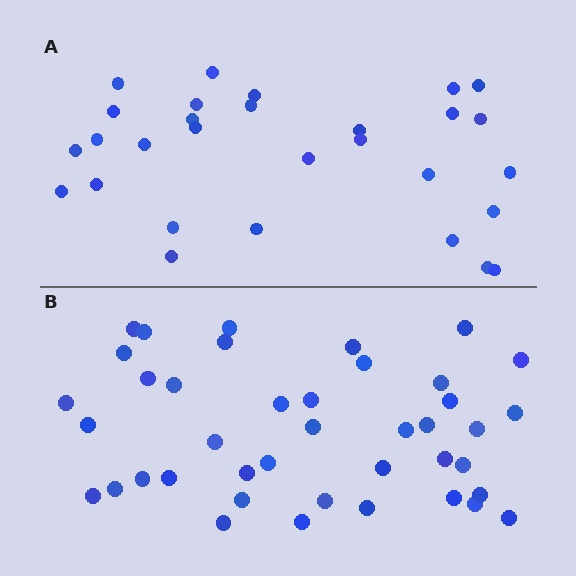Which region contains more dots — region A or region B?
Region B (the bottom region) has more dots.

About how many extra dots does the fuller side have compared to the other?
Region B has roughly 12 or so more dots than region A.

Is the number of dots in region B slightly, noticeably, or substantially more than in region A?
Region B has noticeably more, but not dramatically so. The ratio is roughly 1.4 to 1.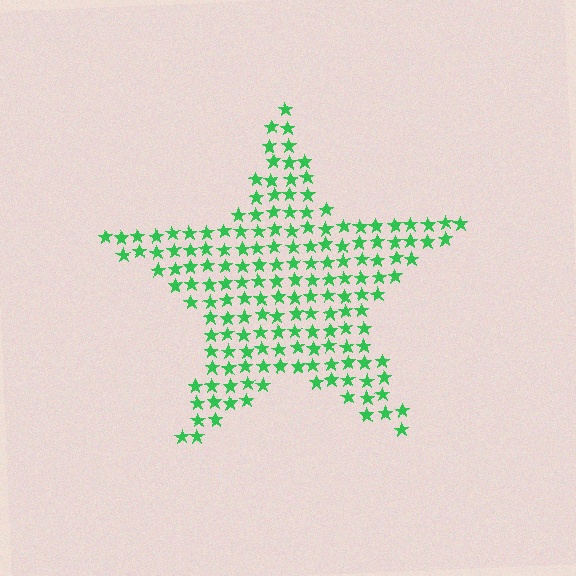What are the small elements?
The small elements are stars.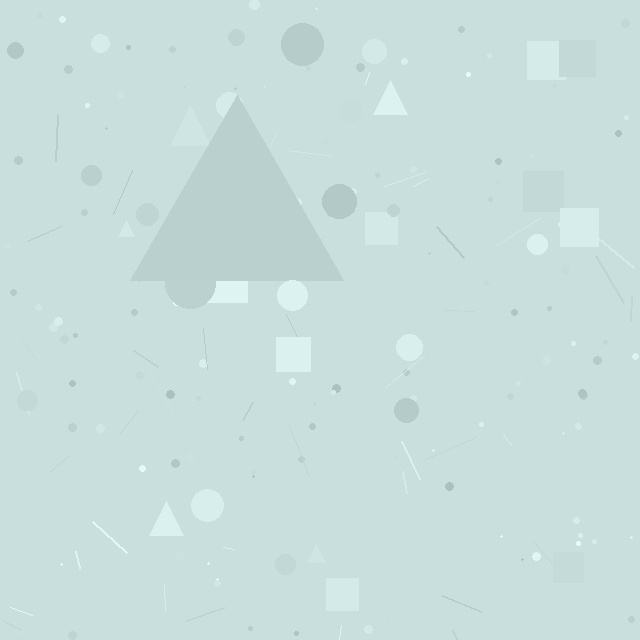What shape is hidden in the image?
A triangle is hidden in the image.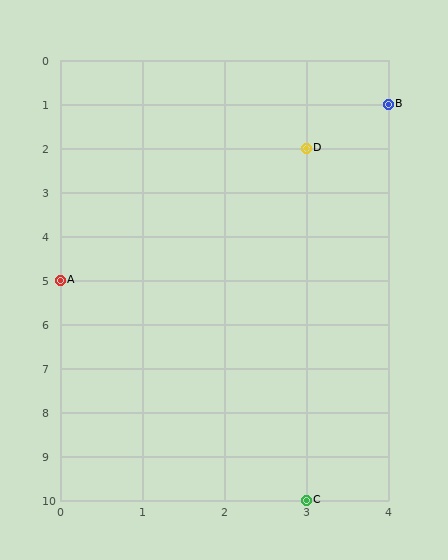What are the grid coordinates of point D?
Point D is at grid coordinates (3, 2).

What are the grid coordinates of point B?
Point B is at grid coordinates (4, 1).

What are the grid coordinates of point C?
Point C is at grid coordinates (3, 10).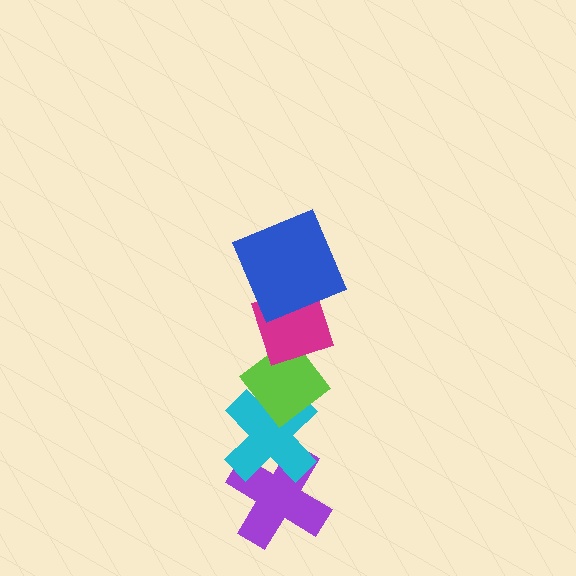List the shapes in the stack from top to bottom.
From top to bottom: the blue square, the magenta diamond, the lime diamond, the cyan cross, the purple cross.